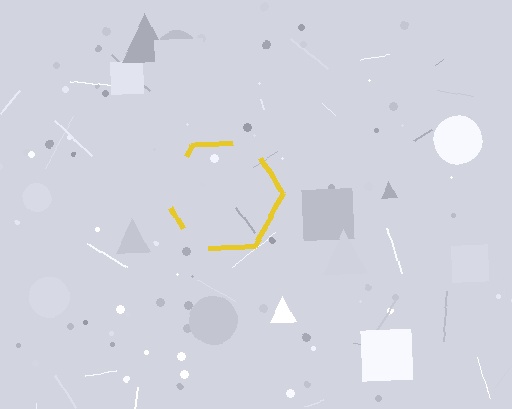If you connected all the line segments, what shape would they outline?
They would outline a hexagon.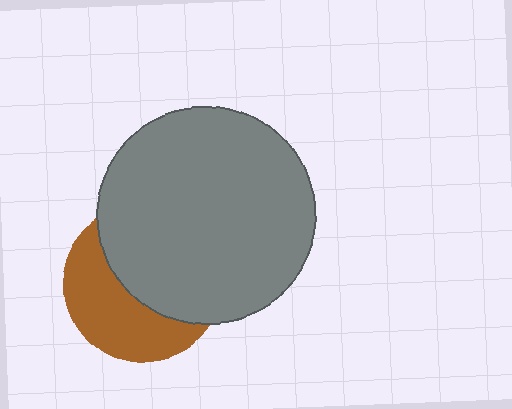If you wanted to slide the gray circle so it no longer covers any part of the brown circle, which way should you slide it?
Slide it toward the upper-right — that is the most direct way to separate the two shapes.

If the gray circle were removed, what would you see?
You would see the complete brown circle.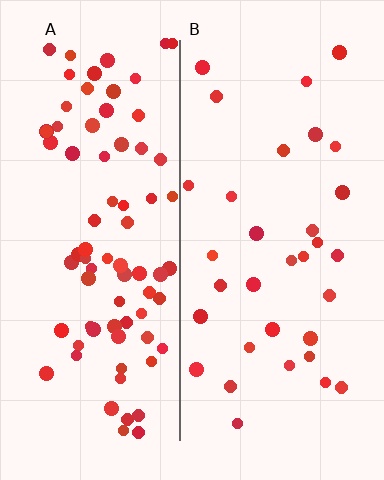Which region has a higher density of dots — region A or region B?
A (the left).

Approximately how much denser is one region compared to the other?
Approximately 2.5× — region A over region B.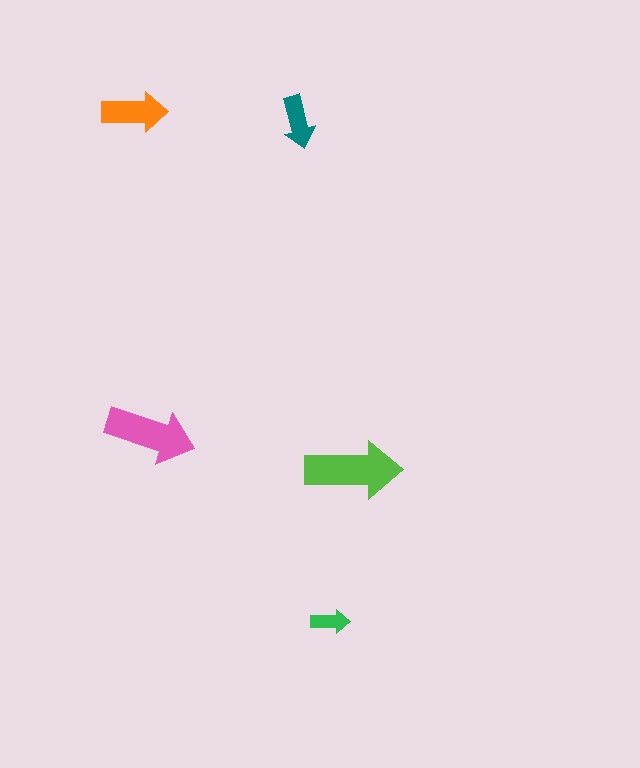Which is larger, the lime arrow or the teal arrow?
The lime one.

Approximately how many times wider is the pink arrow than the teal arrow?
About 1.5 times wider.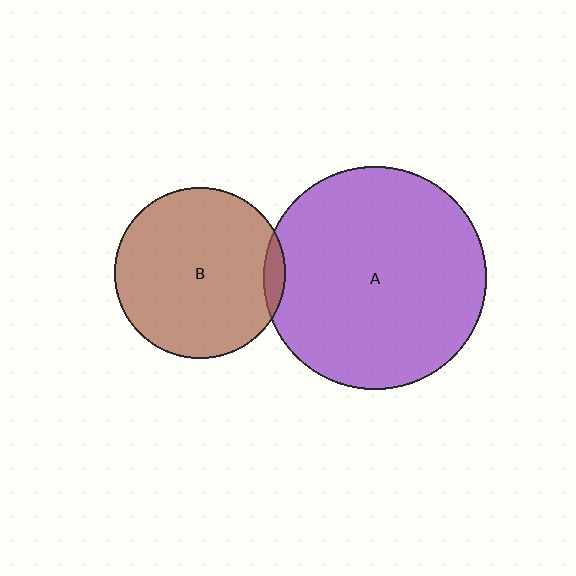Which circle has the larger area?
Circle A (purple).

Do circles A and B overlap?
Yes.